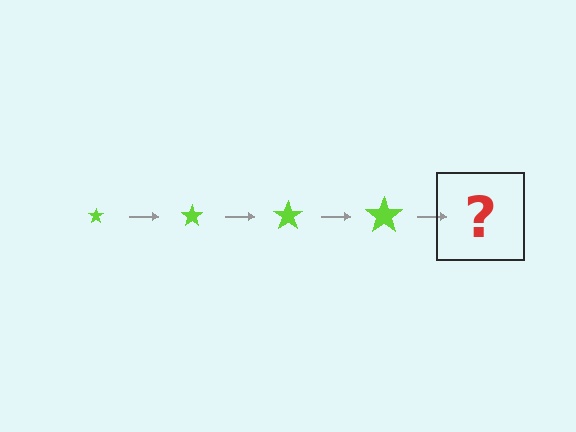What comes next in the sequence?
The next element should be a lime star, larger than the previous one.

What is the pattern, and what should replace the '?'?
The pattern is that the star gets progressively larger each step. The '?' should be a lime star, larger than the previous one.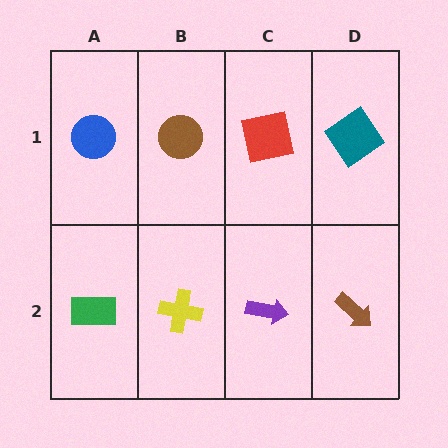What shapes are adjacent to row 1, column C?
A purple arrow (row 2, column C), a brown circle (row 1, column B), a teal diamond (row 1, column D).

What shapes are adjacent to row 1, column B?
A yellow cross (row 2, column B), a blue circle (row 1, column A), a red square (row 1, column C).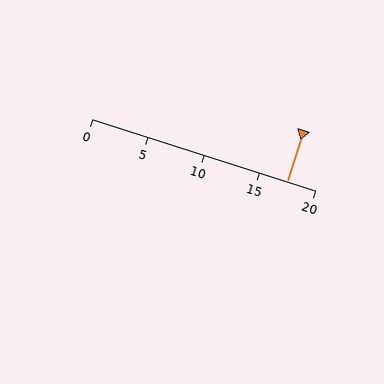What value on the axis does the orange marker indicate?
The marker indicates approximately 17.5.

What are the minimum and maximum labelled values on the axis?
The axis runs from 0 to 20.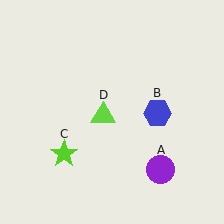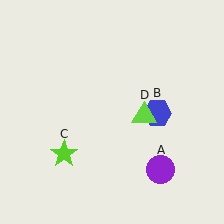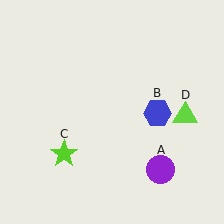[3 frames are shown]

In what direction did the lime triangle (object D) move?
The lime triangle (object D) moved right.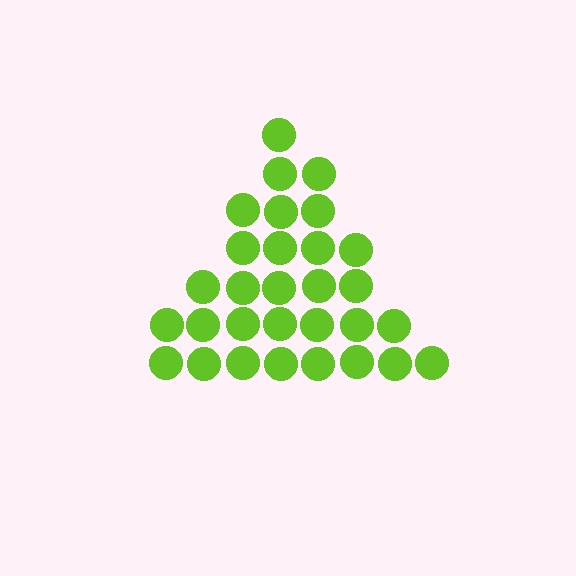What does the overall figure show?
The overall figure shows a triangle.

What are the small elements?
The small elements are circles.